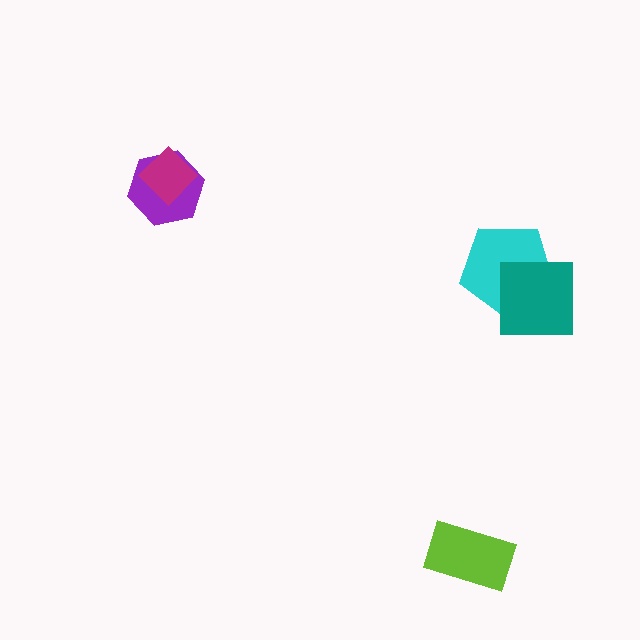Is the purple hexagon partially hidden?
Yes, it is partially covered by another shape.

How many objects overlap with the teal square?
1 object overlaps with the teal square.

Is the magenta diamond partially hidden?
No, no other shape covers it.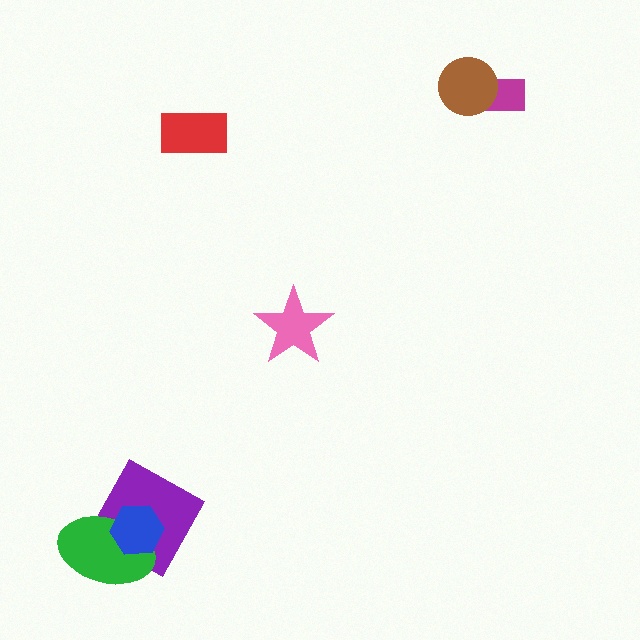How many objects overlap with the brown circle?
1 object overlaps with the brown circle.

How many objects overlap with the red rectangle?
0 objects overlap with the red rectangle.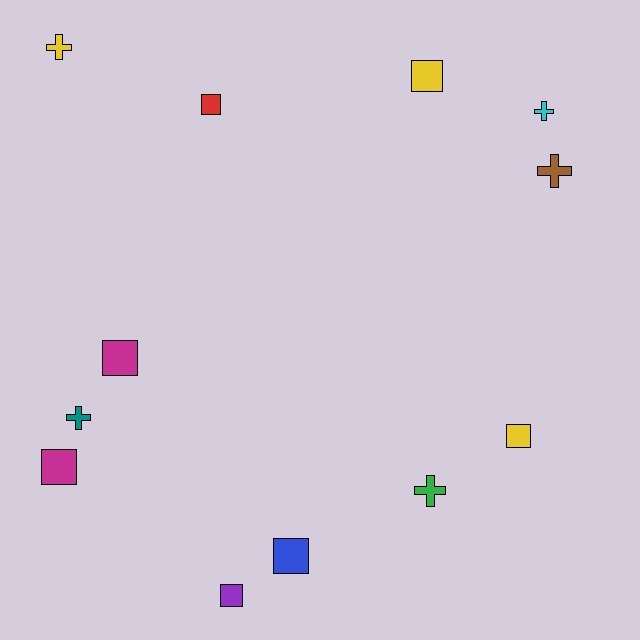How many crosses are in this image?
There are 5 crosses.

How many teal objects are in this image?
There is 1 teal object.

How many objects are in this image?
There are 12 objects.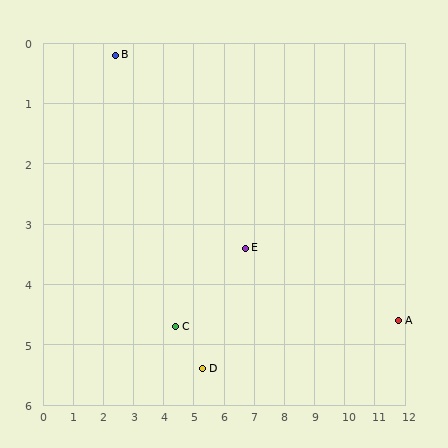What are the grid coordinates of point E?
Point E is at approximately (6.7, 3.4).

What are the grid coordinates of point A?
Point A is at approximately (11.8, 4.6).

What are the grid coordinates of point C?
Point C is at approximately (4.4, 4.7).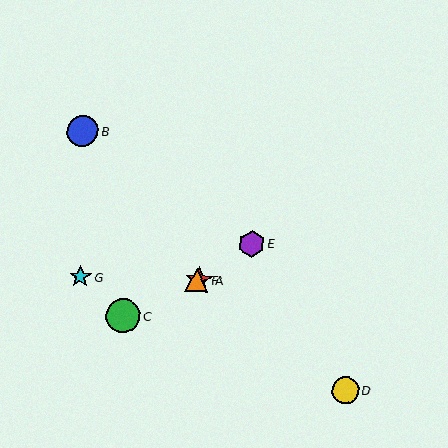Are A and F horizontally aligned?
Yes, both are at y≈280.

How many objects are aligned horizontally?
3 objects (A, F, G) are aligned horizontally.